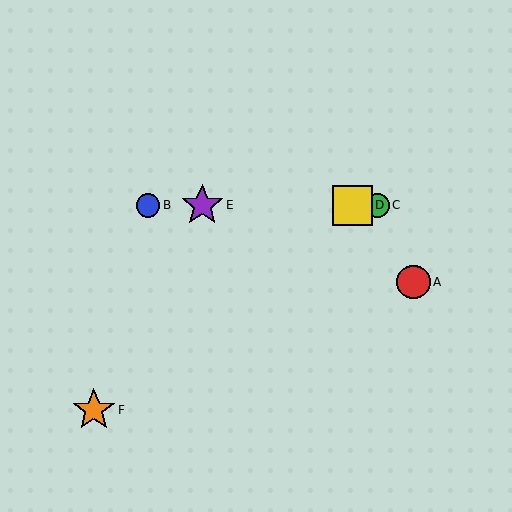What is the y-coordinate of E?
Object E is at y≈205.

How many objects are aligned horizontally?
4 objects (B, C, D, E) are aligned horizontally.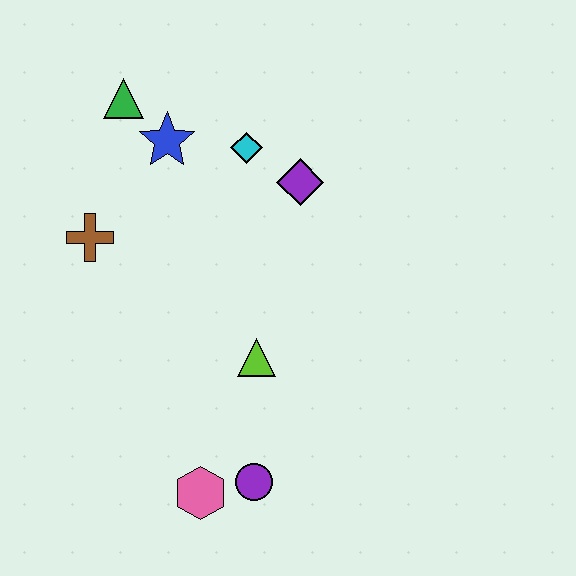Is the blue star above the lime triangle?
Yes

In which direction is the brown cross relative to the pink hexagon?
The brown cross is above the pink hexagon.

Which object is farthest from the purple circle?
The green triangle is farthest from the purple circle.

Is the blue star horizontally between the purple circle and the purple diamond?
No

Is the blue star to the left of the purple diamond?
Yes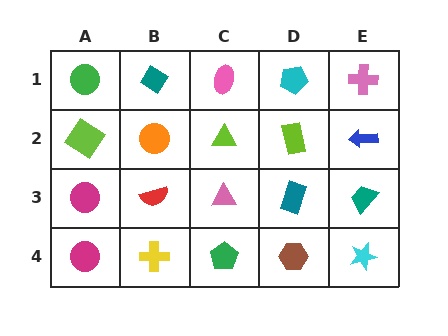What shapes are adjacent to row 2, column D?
A cyan pentagon (row 1, column D), a teal rectangle (row 3, column D), a lime triangle (row 2, column C), a blue arrow (row 2, column E).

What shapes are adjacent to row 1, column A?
A lime diamond (row 2, column A), a teal diamond (row 1, column B).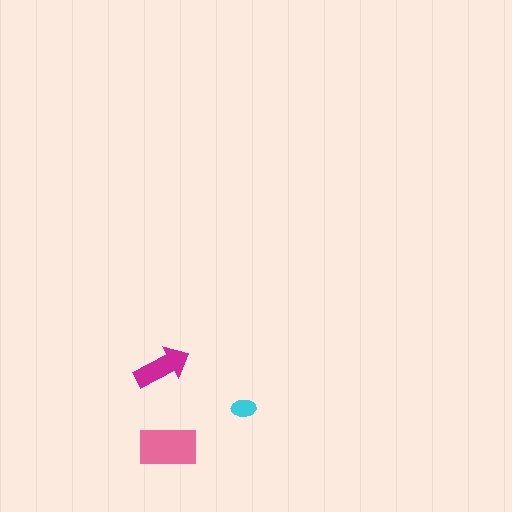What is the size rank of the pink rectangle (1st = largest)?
1st.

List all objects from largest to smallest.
The pink rectangle, the magenta arrow, the cyan ellipse.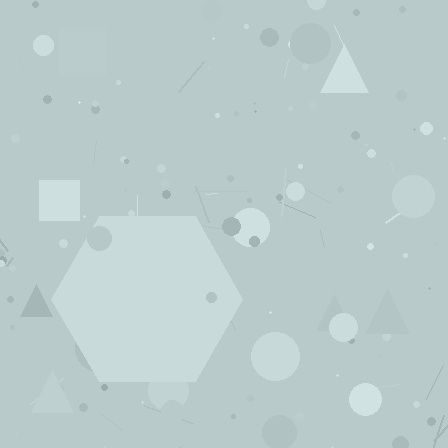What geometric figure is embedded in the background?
A hexagon is embedded in the background.